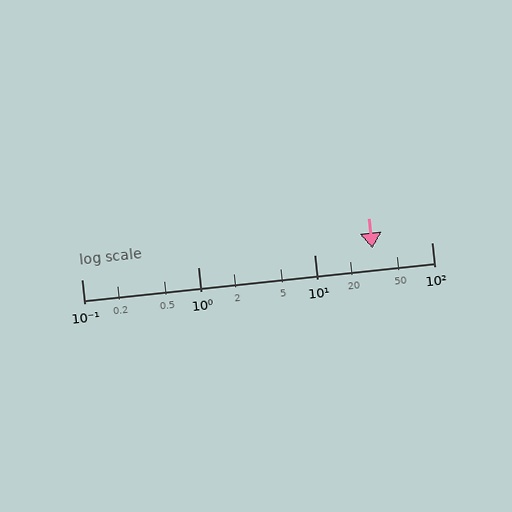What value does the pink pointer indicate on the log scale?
The pointer indicates approximately 31.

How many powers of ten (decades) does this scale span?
The scale spans 3 decades, from 0.1 to 100.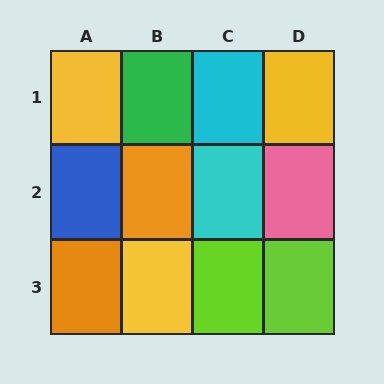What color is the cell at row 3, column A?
Orange.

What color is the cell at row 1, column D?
Yellow.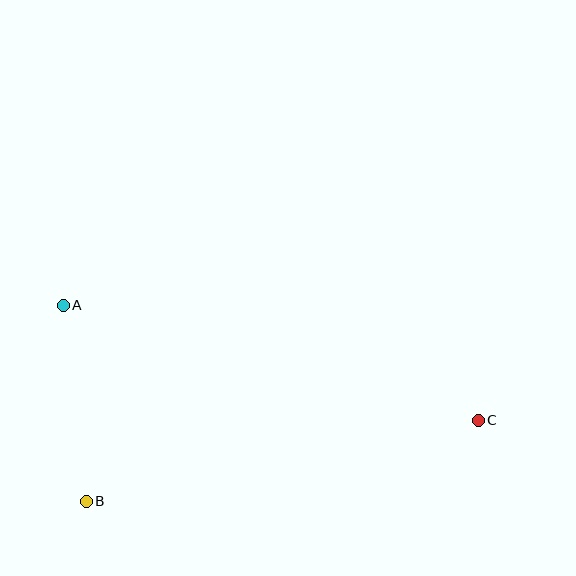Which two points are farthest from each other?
Points A and C are farthest from each other.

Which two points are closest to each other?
Points A and B are closest to each other.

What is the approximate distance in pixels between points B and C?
The distance between B and C is approximately 400 pixels.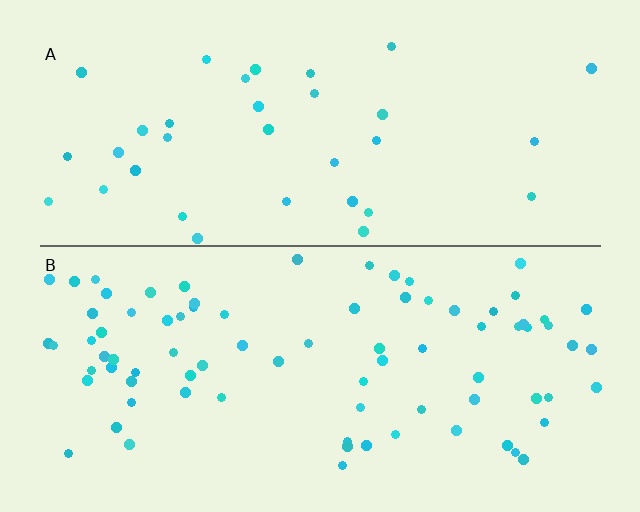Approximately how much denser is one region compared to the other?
Approximately 2.4× — region B over region A.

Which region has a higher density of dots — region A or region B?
B (the bottom).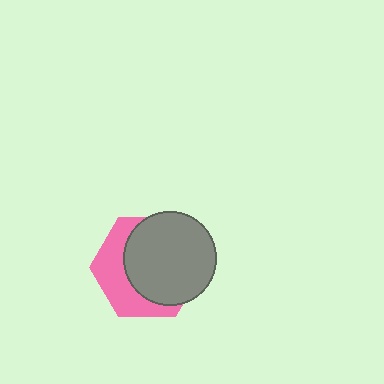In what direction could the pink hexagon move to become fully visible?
The pink hexagon could move toward the lower-left. That would shift it out from behind the gray circle entirely.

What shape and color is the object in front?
The object in front is a gray circle.